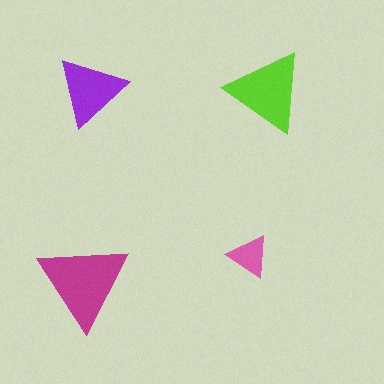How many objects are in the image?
There are 4 objects in the image.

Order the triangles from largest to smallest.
the magenta one, the lime one, the purple one, the pink one.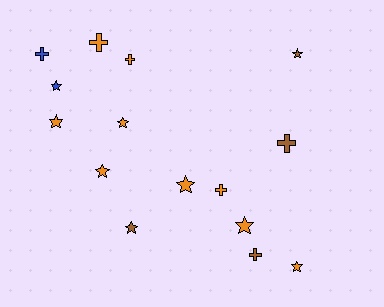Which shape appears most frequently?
Star, with 9 objects.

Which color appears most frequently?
Orange, with 9 objects.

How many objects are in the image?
There are 15 objects.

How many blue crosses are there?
There is 1 blue cross.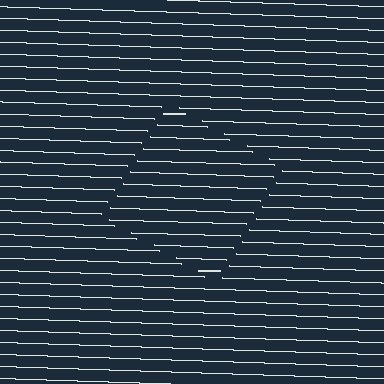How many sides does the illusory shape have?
4 sides — the line-ends trace a square.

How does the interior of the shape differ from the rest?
The interior of the shape contains the same grating, shifted by half a period — the contour is defined by the phase discontinuity where line-ends from the inner and outer gratings abut.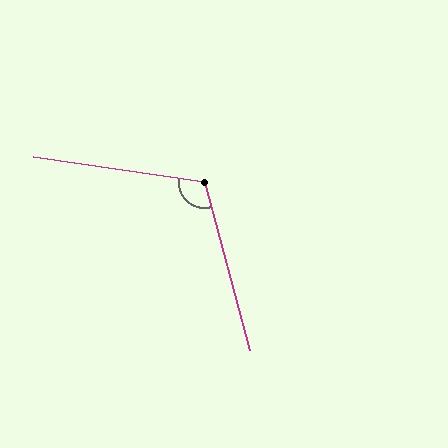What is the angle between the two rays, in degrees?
Approximately 114 degrees.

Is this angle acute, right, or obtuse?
It is obtuse.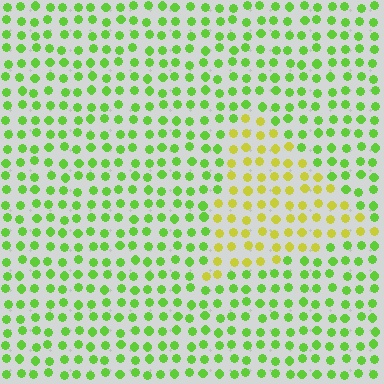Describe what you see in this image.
The image is filled with small lime elements in a uniform arrangement. A triangle-shaped region is visible where the elements are tinted to a slightly different hue, forming a subtle color boundary.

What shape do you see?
I see a triangle.